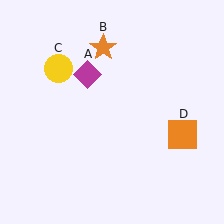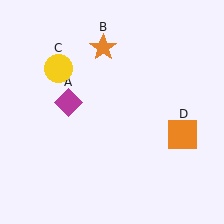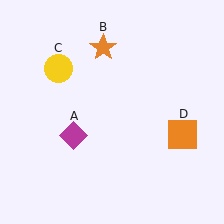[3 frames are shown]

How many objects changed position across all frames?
1 object changed position: magenta diamond (object A).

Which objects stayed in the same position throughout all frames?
Orange star (object B) and yellow circle (object C) and orange square (object D) remained stationary.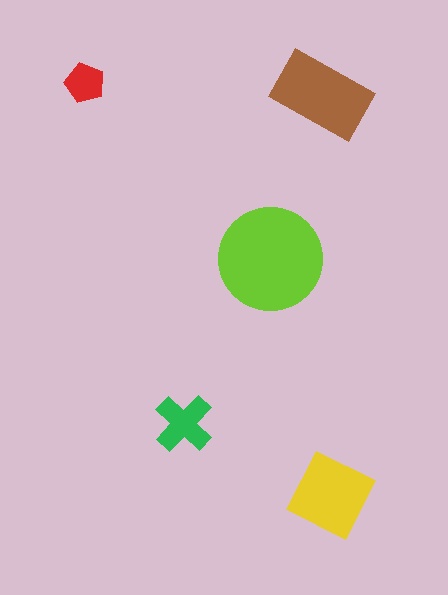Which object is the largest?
The lime circle.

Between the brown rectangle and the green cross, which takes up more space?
The brown rectangle.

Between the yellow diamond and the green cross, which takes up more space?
The yellow diamond.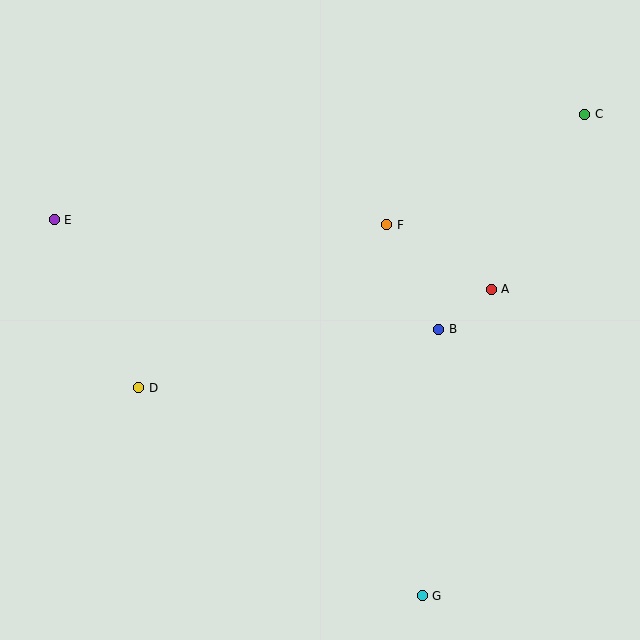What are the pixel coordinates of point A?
Point A is at (491, 289).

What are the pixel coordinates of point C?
Point C is at (585, 114).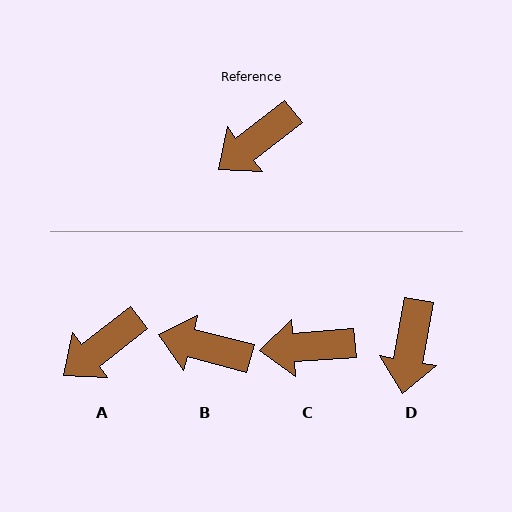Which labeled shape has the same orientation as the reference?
A.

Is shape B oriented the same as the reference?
No, it is off by about 53 degrees.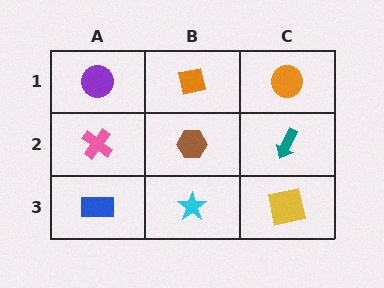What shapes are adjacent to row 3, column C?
A teal arrow (row 2, column C), a cyan star (row 3, column B).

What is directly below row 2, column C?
A yellow square.